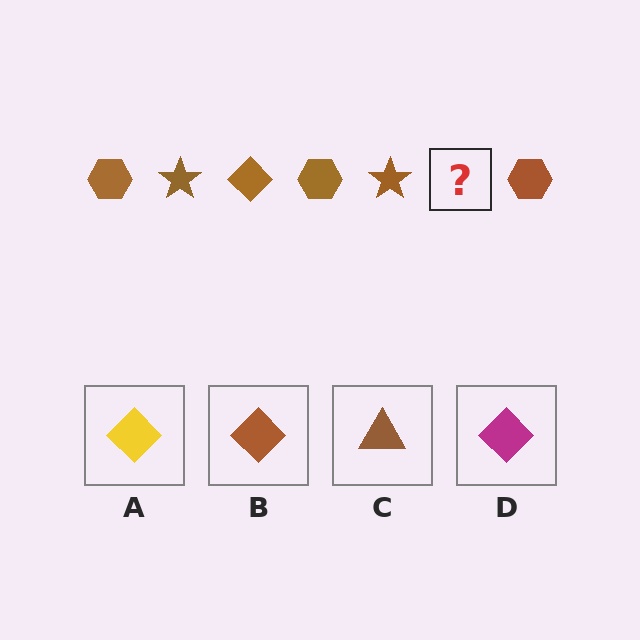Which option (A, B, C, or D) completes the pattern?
B.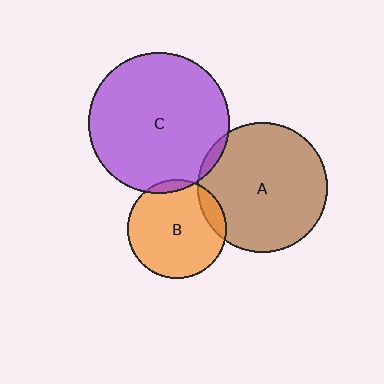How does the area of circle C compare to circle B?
Approximately 2.0 times.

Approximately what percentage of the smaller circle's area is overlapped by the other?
Approximately 5%.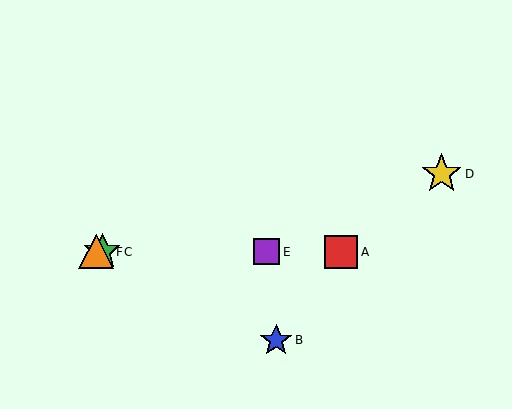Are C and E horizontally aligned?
Yes, both are at y≈252.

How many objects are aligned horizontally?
4 objects (A, C, E, F) are aligned horizontally.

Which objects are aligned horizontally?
Objects A, C, E, F are aligned horizontally.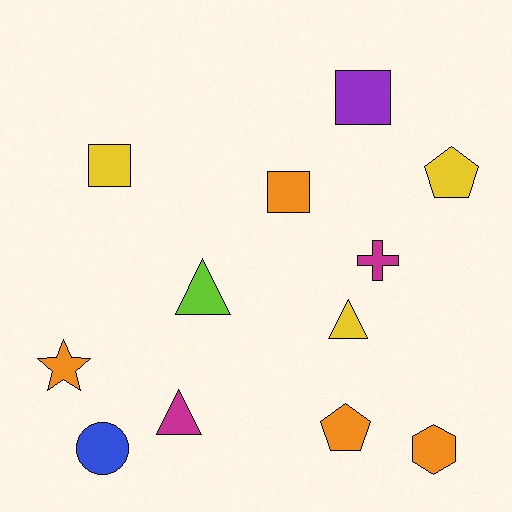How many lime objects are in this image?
There is 1 lime object.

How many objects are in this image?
There are 12 objects.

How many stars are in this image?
There is 1 star.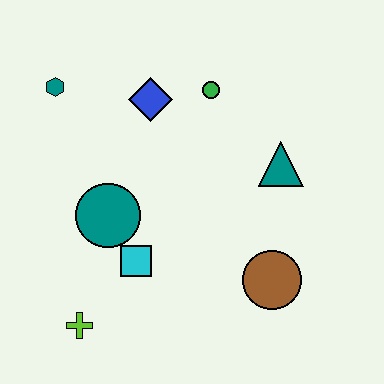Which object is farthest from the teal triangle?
The lime cross is farthest from the teal triangle.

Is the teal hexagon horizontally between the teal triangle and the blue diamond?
No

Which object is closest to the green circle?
The blue diamond is closest to the green circle.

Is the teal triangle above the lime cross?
Yes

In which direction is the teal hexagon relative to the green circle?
The teal hexagon is to the left of the green circle.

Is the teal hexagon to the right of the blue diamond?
No